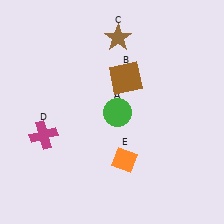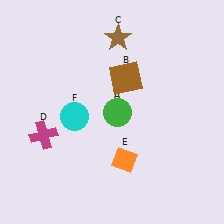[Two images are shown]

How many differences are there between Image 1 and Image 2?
There is 1 difference between the two images.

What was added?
A cyan circle (F) was added in Image 2.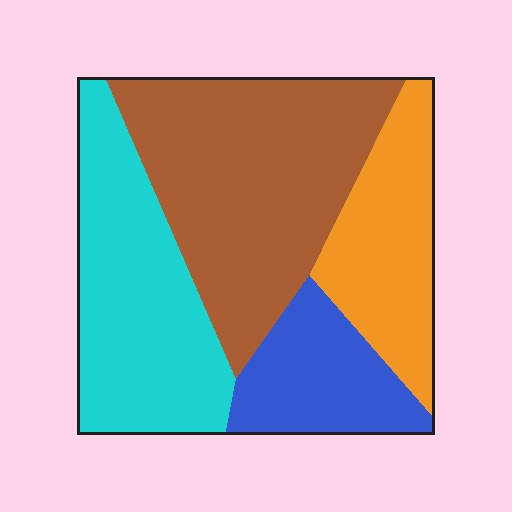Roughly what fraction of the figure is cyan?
Cyan covers 29% of the figure.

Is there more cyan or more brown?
Brown.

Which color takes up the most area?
Brown, at roughly 35%.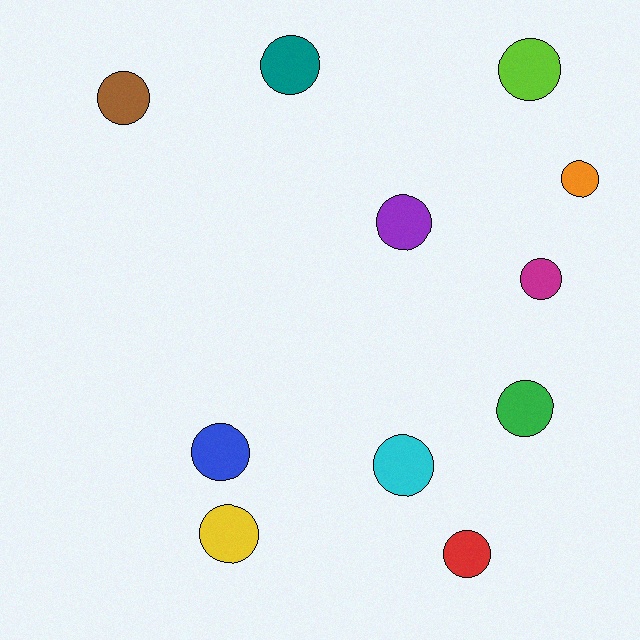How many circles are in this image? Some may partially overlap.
There are 11 circles.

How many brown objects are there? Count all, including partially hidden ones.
There is 1 brown object.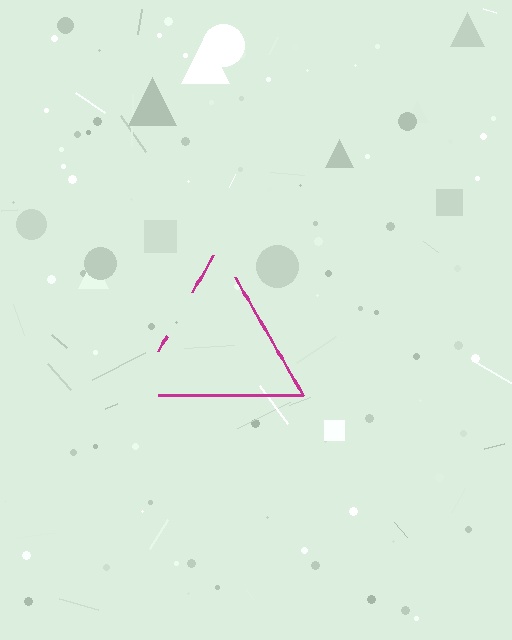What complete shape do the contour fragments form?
The contour fragments form a triangle.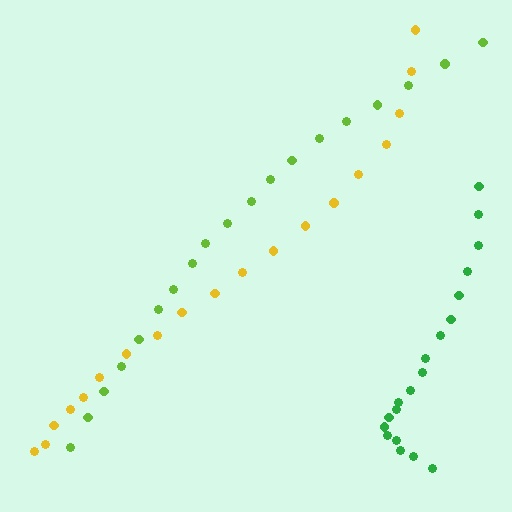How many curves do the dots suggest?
There are 3 distinct paths.